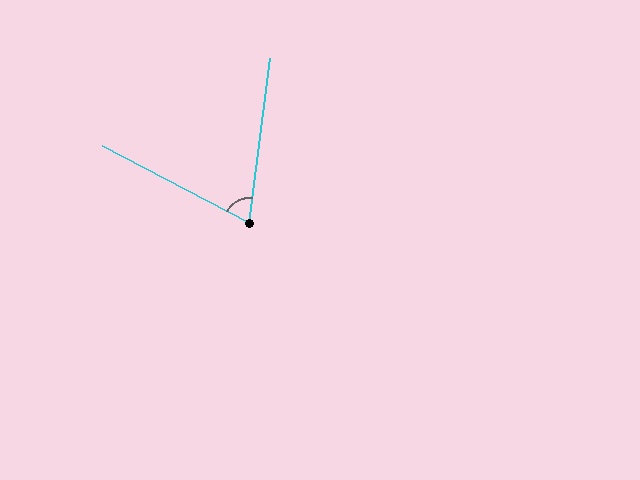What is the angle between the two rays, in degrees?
Approximately 69 degrees.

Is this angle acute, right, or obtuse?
It is acute.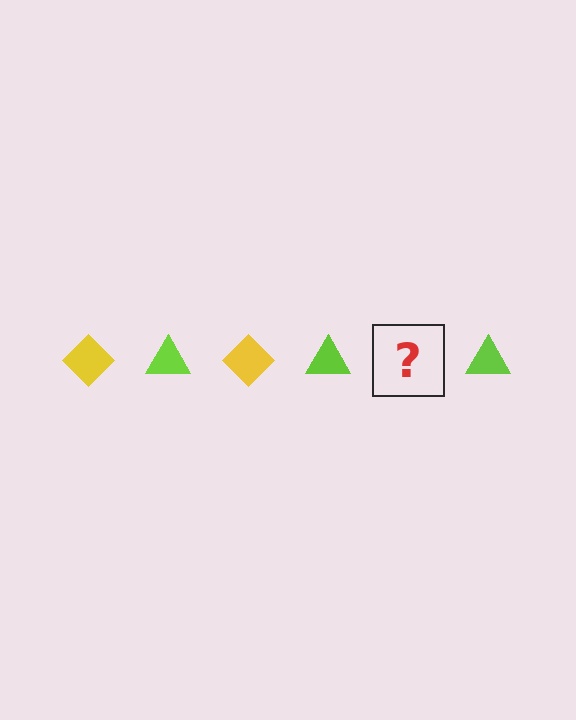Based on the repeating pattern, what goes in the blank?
The blank should be a yellow diamond.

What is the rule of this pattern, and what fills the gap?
The rule is that the pattern alternates between yellow diamond and lime triangle. The gap should be filled with a yellow diamond.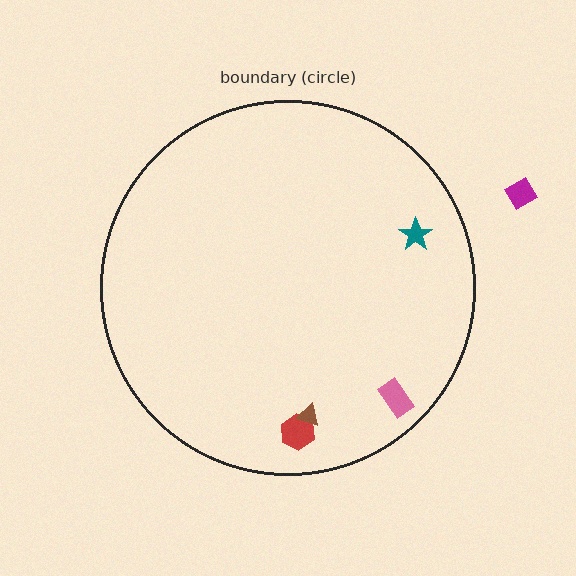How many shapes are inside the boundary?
4 inside, 1 outside.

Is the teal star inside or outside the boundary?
Inside.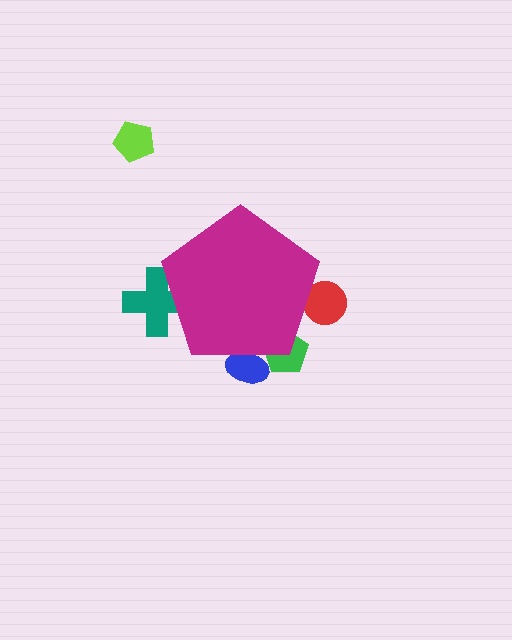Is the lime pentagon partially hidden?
No, the lime pentagon is fully visible.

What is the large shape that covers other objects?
A magenta pentagon.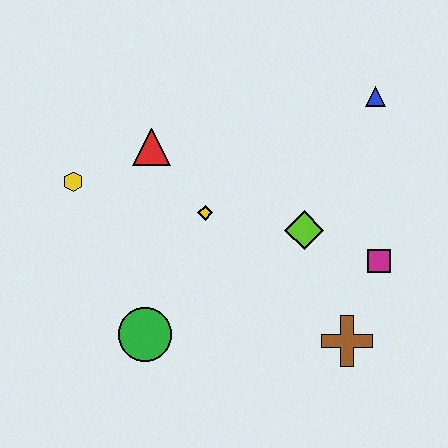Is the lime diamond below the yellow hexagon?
Yes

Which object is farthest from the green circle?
The blue triangle is farthest from the green circle.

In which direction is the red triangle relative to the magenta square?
The red triangle is to the left of the magenta square.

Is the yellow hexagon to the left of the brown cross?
Yes